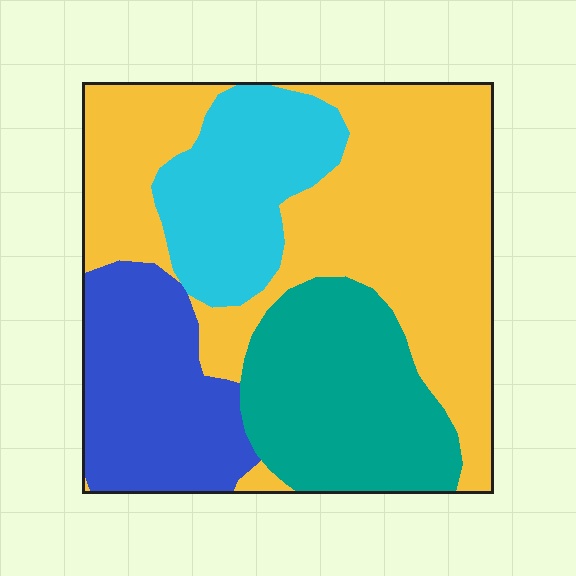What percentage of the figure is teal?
Teal takes up between a sixth and a third of the figure.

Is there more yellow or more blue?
Yellow.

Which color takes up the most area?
Yellow, at roughly 45%.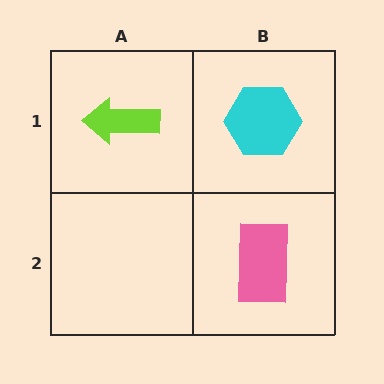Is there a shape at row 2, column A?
No, that cell is empty.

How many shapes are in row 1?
2 shapes.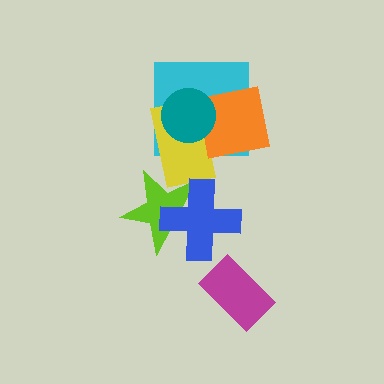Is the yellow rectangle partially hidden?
Yes, it is partially covered by another shape.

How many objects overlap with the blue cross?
1 object overlaps with the blue cross.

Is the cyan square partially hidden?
Yes, it is partially covered by another shape.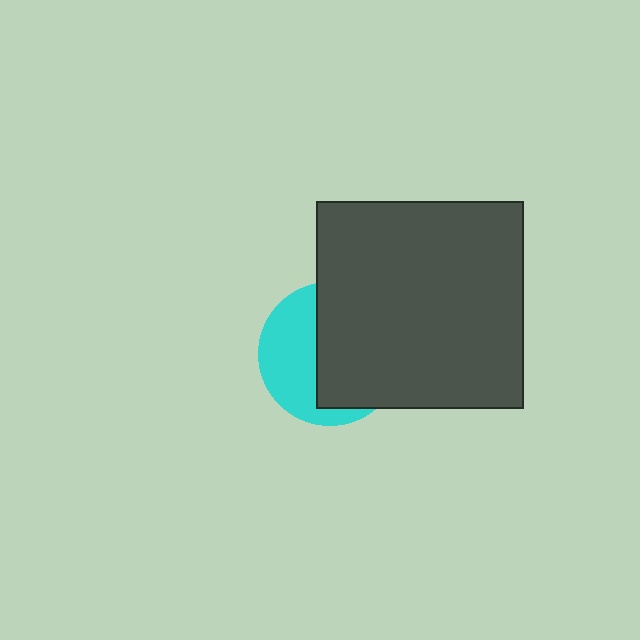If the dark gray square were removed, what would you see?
You would see the complete cyan circle.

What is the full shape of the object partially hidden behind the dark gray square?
The partially hidden object is a cyan circle.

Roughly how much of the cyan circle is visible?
A small part of it is visible (roughly 42%).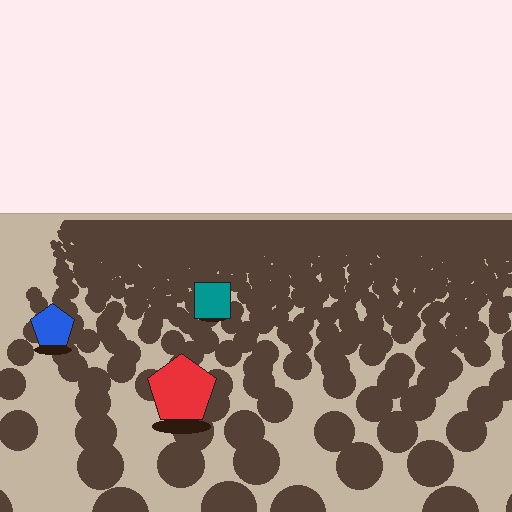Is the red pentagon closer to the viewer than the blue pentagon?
Yes. The red pentagon is closer — you can tell from the texture gradient: the ground texture is coarser near it.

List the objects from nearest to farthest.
From nearest to farthest: the red pentagon, the blue pentagon, the teal square.